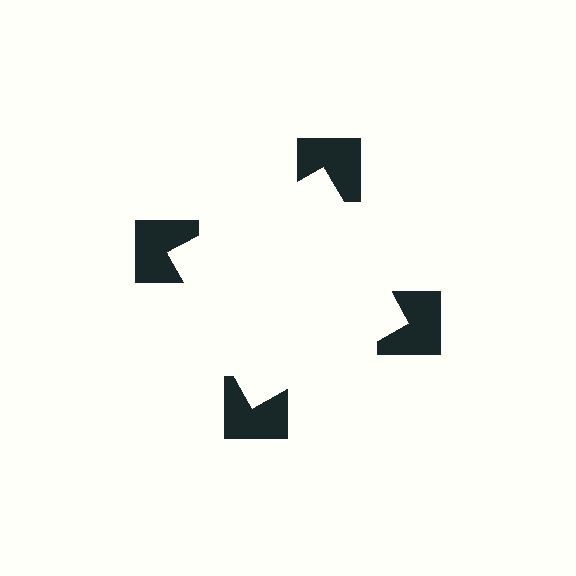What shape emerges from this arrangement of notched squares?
An illusory square — its edges are inferred from the aligned wedge cuts in the notched squares, not physically drawn.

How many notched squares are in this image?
There are 4 — one at each vertex of the illusory square.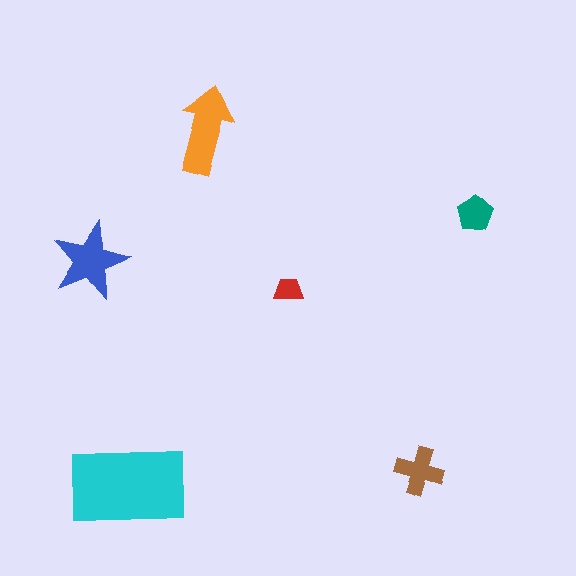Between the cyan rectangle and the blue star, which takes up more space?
The cyan rectangle.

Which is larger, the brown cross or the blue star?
The blue star.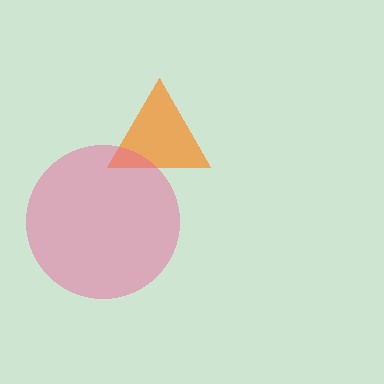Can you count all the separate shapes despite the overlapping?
Yes, there are 2 separate shapes.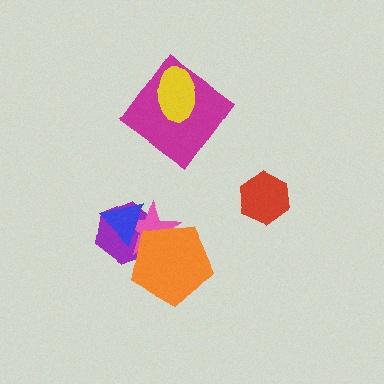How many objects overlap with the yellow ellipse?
1 object overlaps with the yellow ellipse.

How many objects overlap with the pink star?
3 objects overlap with the pink star.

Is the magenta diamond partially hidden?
Yes, it is partially covered by another shape.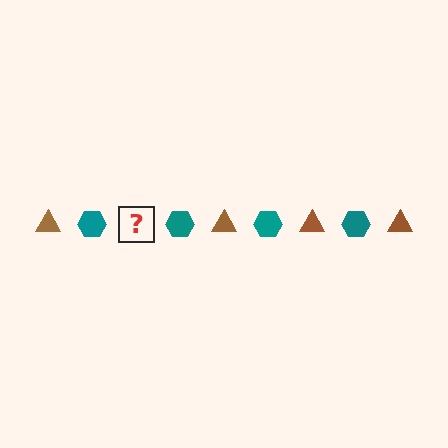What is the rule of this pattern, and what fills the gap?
The rule is that the pattern alternates between brown triangle and teal hexagon. The gap should be filled with a brown triangle.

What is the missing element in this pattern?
The missing element is a brown triangle.